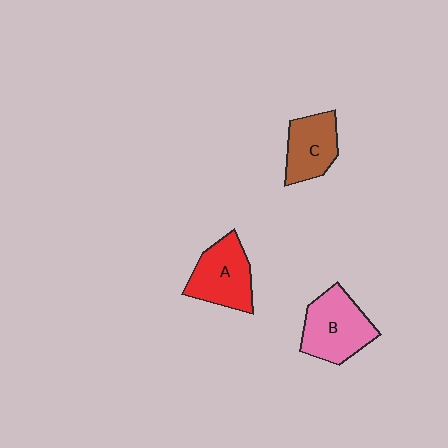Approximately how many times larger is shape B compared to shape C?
Approximately 1.3 times.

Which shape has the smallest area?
Shape C (brown).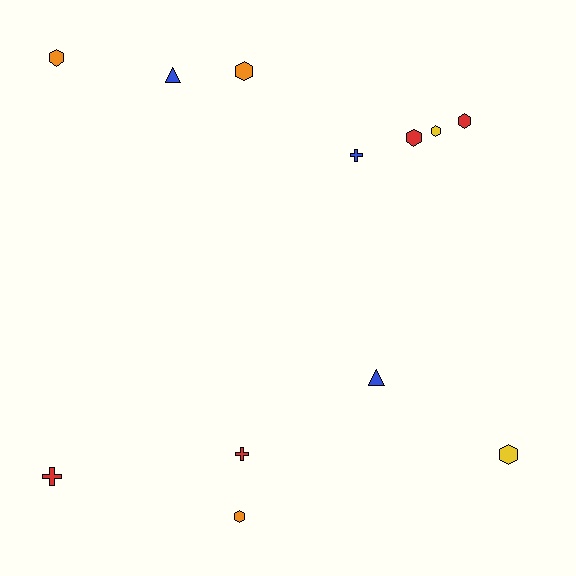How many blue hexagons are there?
There are no blue hexagons.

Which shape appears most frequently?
Hexagon, with 7 objects.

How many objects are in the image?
There are 12 objects.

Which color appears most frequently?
Red, with 4 objects.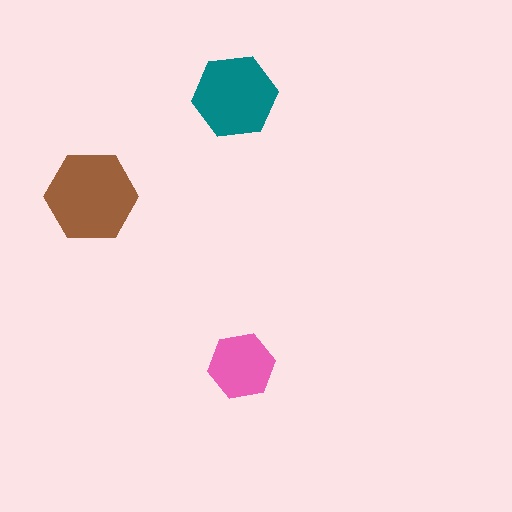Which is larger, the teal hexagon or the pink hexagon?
The teal one.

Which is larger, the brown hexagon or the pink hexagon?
The brown one.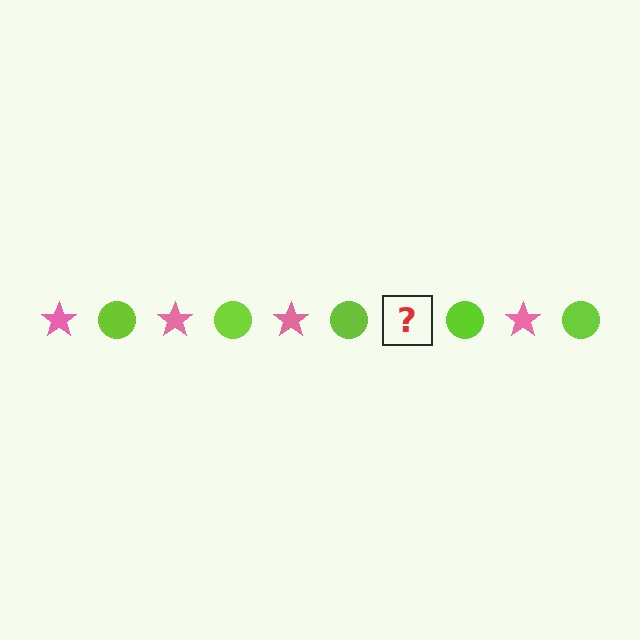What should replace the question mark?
The question mark should be replaced with a pink star.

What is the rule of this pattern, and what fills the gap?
The rule is that the pattern alternates between pink star and lime circle. The gap should be filled with a pink star.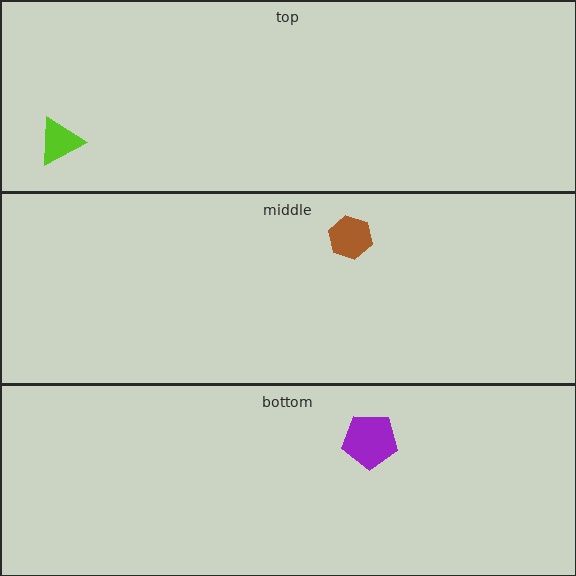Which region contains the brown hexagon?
The middle region.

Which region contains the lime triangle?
The top region.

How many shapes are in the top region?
1.